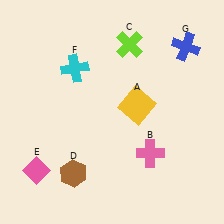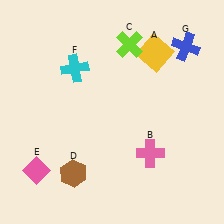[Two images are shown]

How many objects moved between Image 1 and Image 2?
1 object moved between the two images.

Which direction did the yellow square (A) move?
The yellow square (A) moved up.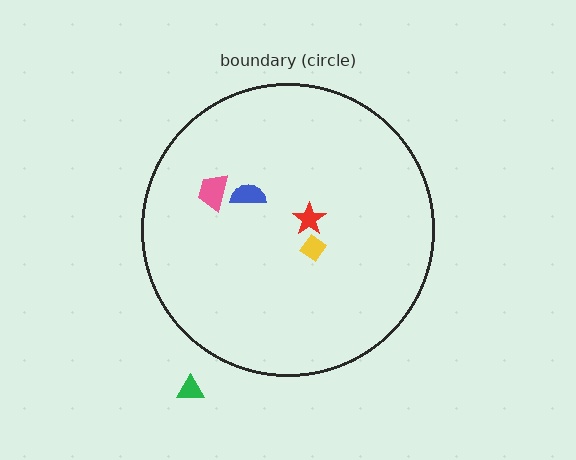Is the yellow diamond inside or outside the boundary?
Inside.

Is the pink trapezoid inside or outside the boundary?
Inside.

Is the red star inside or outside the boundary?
Inside.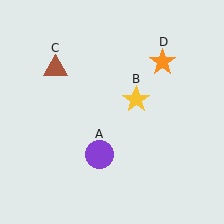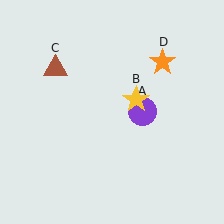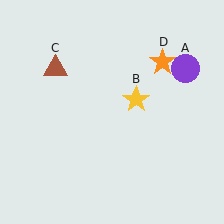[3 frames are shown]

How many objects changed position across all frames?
1 object changed position: purple circle (object A).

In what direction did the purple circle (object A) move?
The purple circle (object A) moved up and to the right.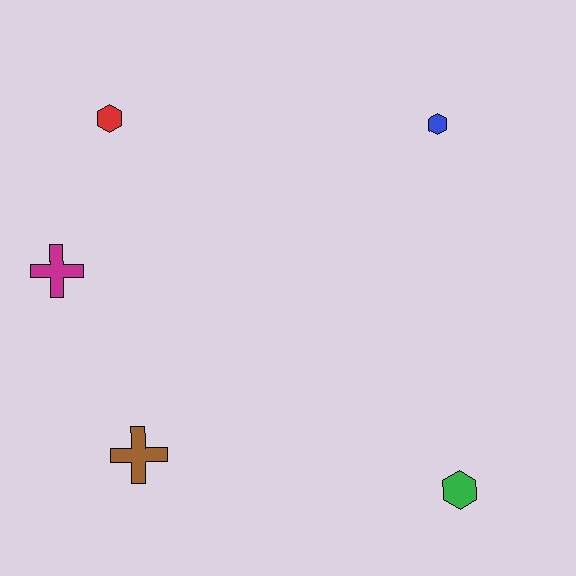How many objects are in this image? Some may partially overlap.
There are 5 objects.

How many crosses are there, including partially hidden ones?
There are 2 crosses.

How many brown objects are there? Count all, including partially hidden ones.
There is 1 brown object.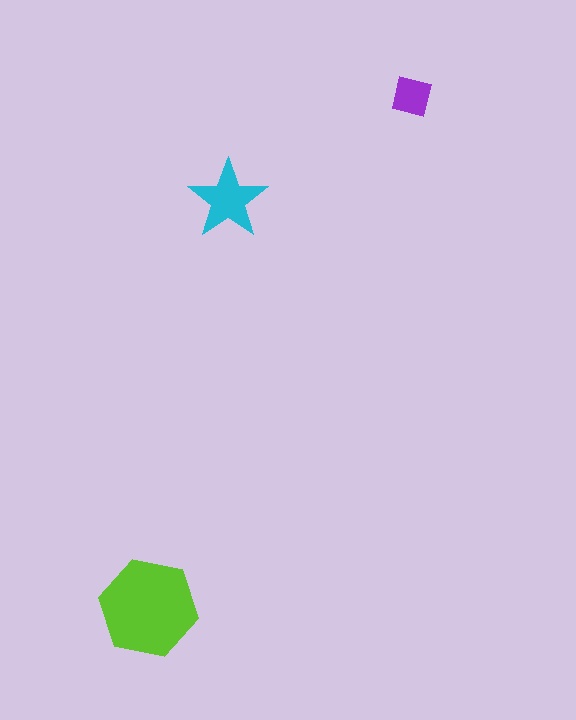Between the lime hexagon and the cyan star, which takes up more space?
The lime hexagon.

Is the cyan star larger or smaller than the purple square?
Larger.